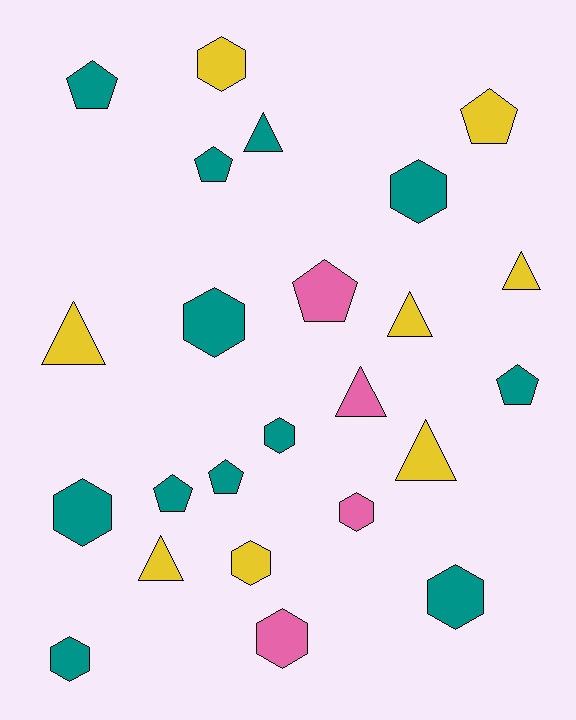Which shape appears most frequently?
Hexagon, with 10 objects.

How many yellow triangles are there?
There are 5 yellow triangles.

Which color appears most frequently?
Teal, with 12 objects.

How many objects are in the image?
There are 24 objects.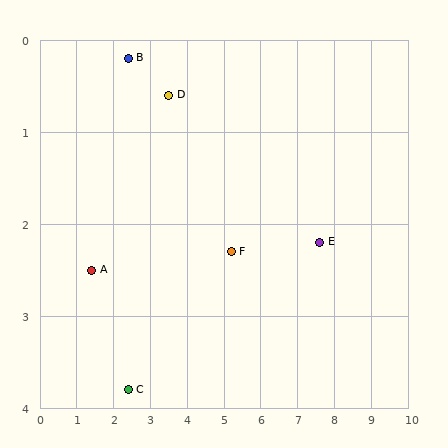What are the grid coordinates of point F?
Point F is at approximately (5.2, 2.3).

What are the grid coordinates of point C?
Point C is at approximately (2.4, 3.8).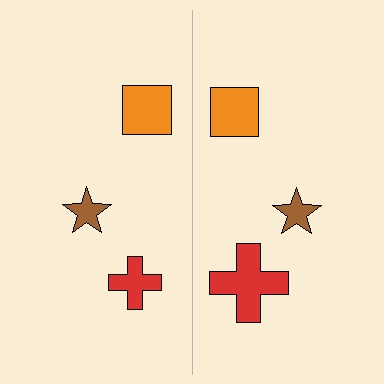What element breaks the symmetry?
The red cross on the right side has a different size than its mirror counterpart.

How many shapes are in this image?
There are 6 shapes in this image.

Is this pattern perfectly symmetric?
No, the pattern is not perfectly symmetric. The red cross on the right side has a different size than its mirror counterpart.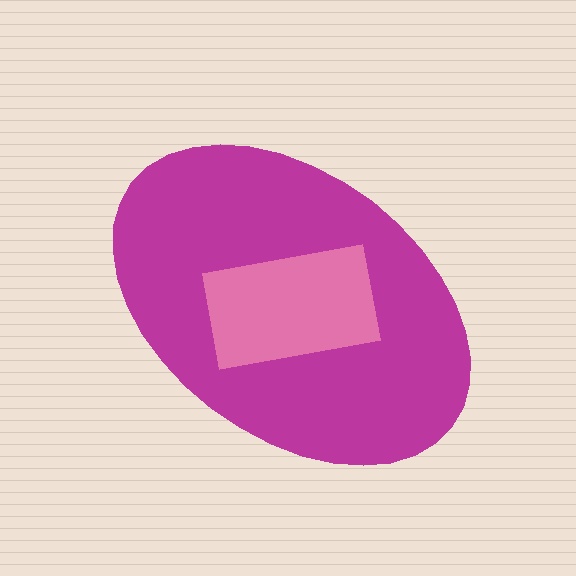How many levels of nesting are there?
2.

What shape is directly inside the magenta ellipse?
The pink rectangle.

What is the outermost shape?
The magenta ellipse.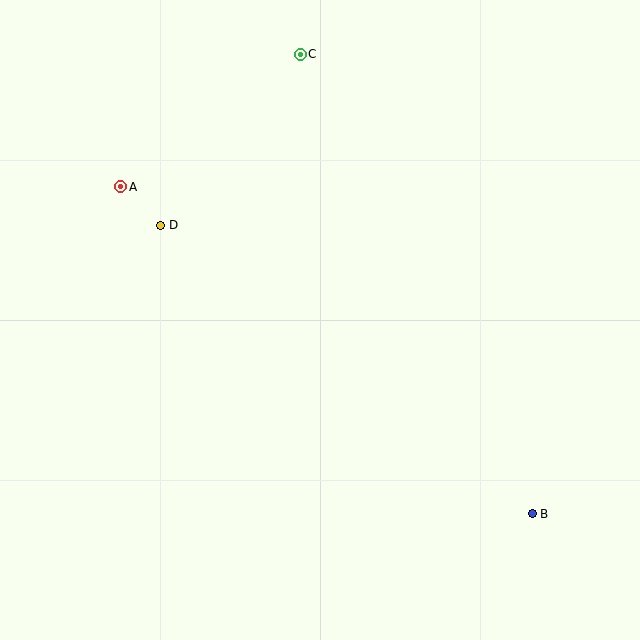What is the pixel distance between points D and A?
The distance between D and A is 56 pixels.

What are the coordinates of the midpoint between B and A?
The midpoint between B and A is at (326, 350).